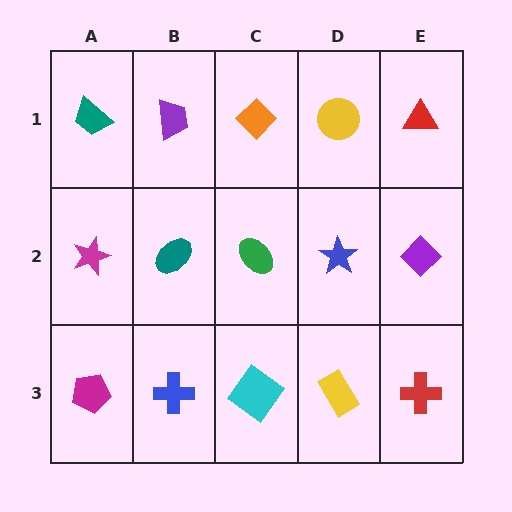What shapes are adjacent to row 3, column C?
A green ellipse (row 2, column C), a blue cross (row 3, column B), a yellow rectangle (row 3, column D).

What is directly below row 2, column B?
A blue cross.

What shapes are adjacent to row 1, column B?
A teal ellipse (row 2, column B), a teal trapezoid (row 1, column A), an orange diamond (row 1, column C).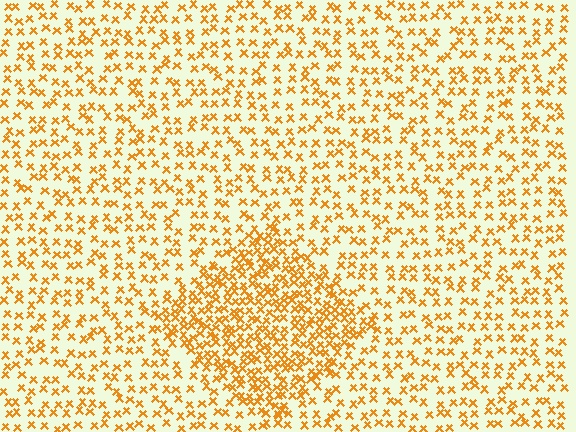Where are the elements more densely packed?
The elements are more densely packed inside the diamond boundary.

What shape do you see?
I see a diamond.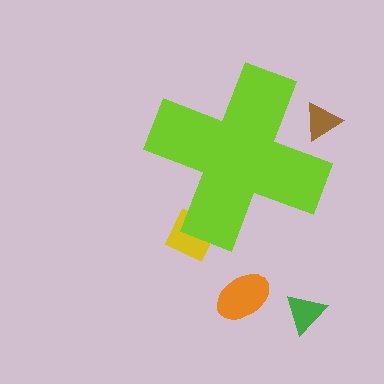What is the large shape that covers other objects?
A lime cross.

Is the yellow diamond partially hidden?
Yes, the yellow diamond is partially hidden behind the lime cross.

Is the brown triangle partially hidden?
Yes, the brown triangle is partially hidden behind the lime cross.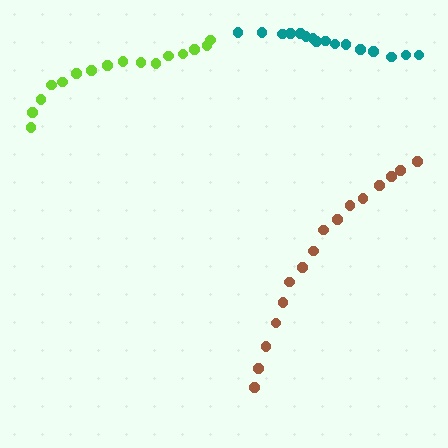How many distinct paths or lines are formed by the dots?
There are 3 distinct paths.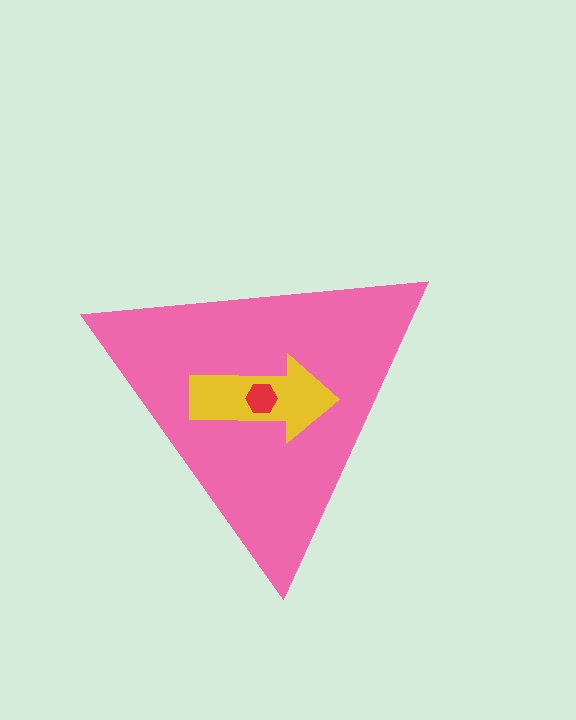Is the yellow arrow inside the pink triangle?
Yes.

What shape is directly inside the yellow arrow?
The red hexagon.